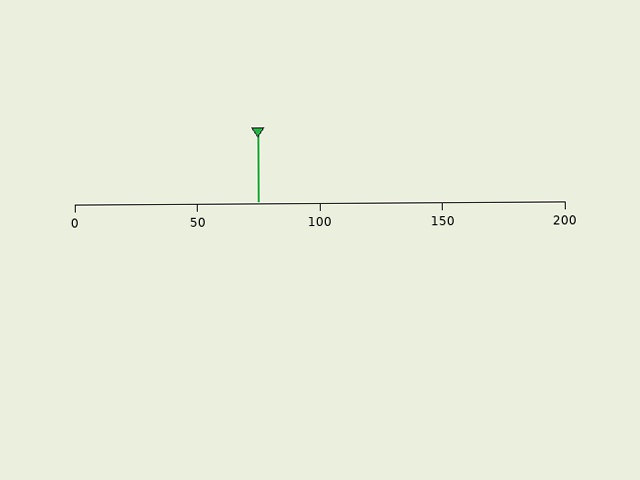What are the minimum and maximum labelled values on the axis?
The axis runs from 0 to 200.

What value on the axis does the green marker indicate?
The marker indicates approximately 75.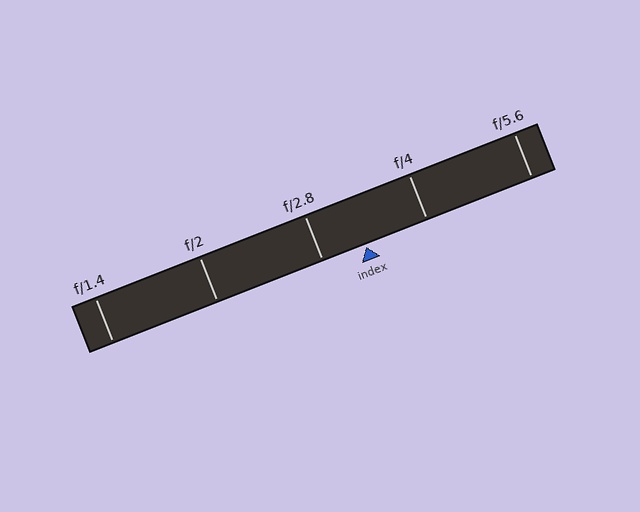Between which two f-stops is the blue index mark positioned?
The index mark is between f/2.8 and f/4.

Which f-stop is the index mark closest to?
The index mark is closest to f/2.8.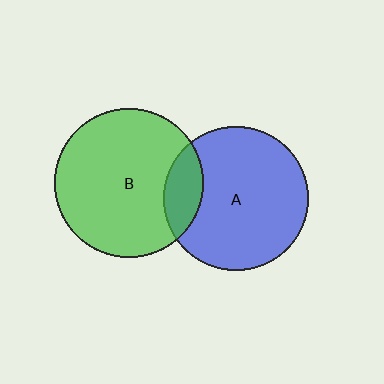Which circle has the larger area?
Circle B (green).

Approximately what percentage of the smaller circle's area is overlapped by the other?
Approximately 15%.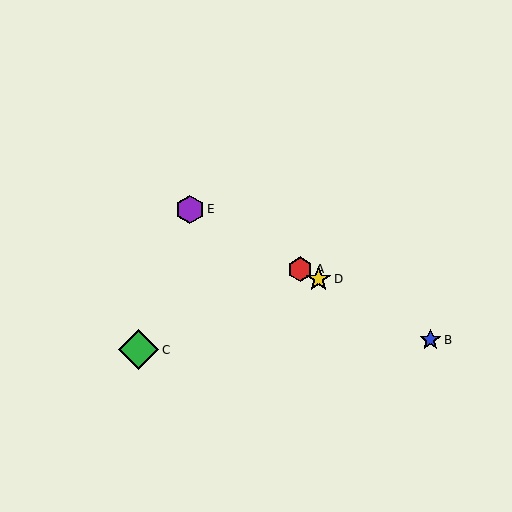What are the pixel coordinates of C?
Object C is at (138, 350).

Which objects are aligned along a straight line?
Objects A, B, D, E are aligned along a straight line.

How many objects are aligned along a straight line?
4 objects (A, B, D, E) are aligned along a straight line.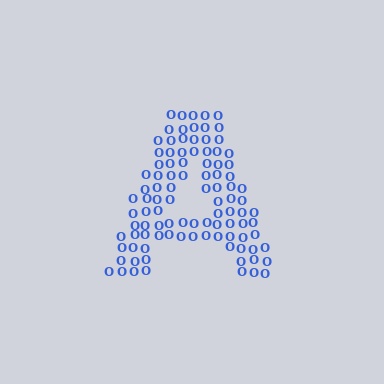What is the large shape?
The large shape is the letter A.